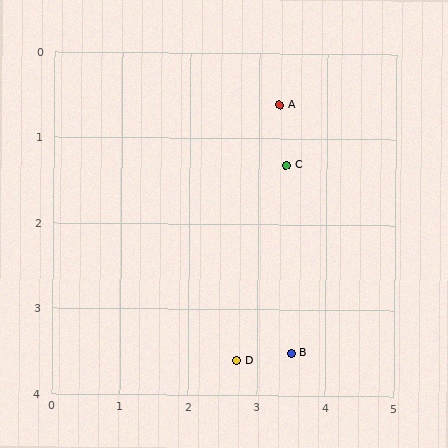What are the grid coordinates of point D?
Point D is at approximately (2.7, 3.6).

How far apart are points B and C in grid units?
Points B and C are about 2.2 grid units apart.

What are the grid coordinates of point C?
Point C is at approximately (3.4, 1.3).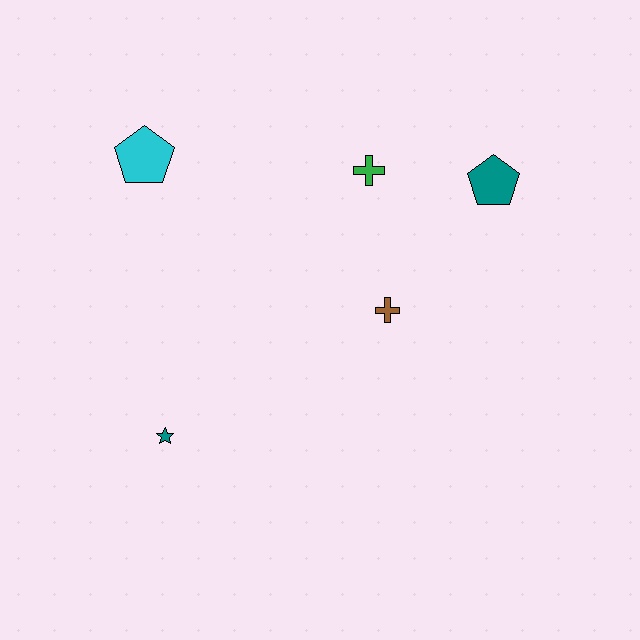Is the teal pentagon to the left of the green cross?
No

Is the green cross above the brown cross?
Yes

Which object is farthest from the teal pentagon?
The teal star is farthest from the teal pentagon.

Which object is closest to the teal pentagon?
The green cross is closest to the teal pentagon.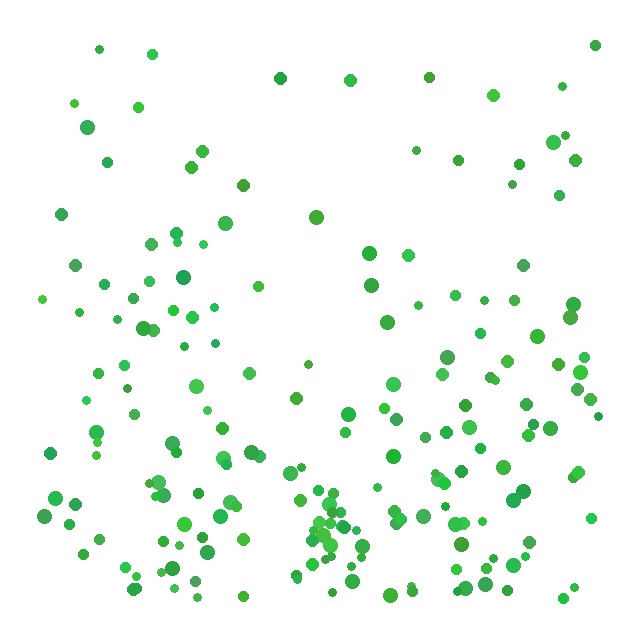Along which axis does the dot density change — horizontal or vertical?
Vertical.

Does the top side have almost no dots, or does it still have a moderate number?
Still a moderate number, just noticeably fewer than the bottom.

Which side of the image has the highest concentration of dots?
The bottom.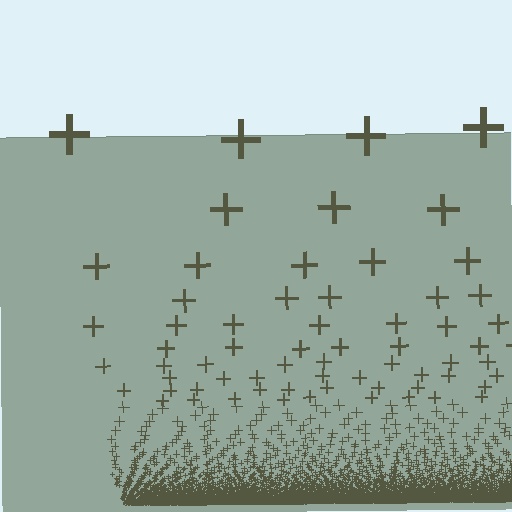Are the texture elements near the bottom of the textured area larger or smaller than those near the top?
Smaller. The gradient is inverted — elements near the bottom are smaller and denser.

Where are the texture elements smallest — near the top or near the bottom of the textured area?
Near the bottom.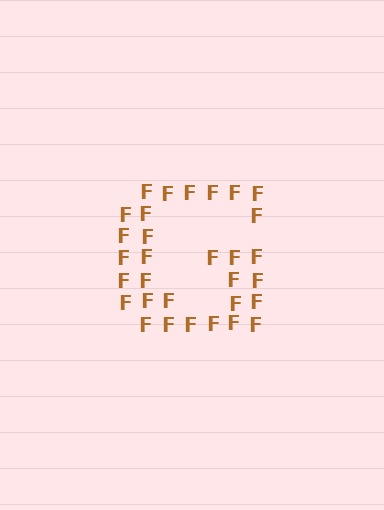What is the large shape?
The large shape is the letter G.